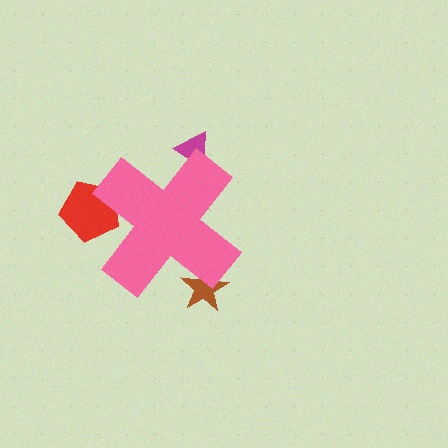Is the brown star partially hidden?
Yes, the brown star is partially hidden behind the pink cross.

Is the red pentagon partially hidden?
Yes, the red pentagon is partially hidden behind the pink cross.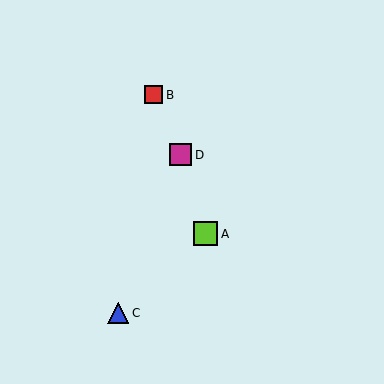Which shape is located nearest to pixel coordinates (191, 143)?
The magenta square (labeled D) at (180, 155) is nearest to that location.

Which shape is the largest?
The lime square (labeled A) is the largest.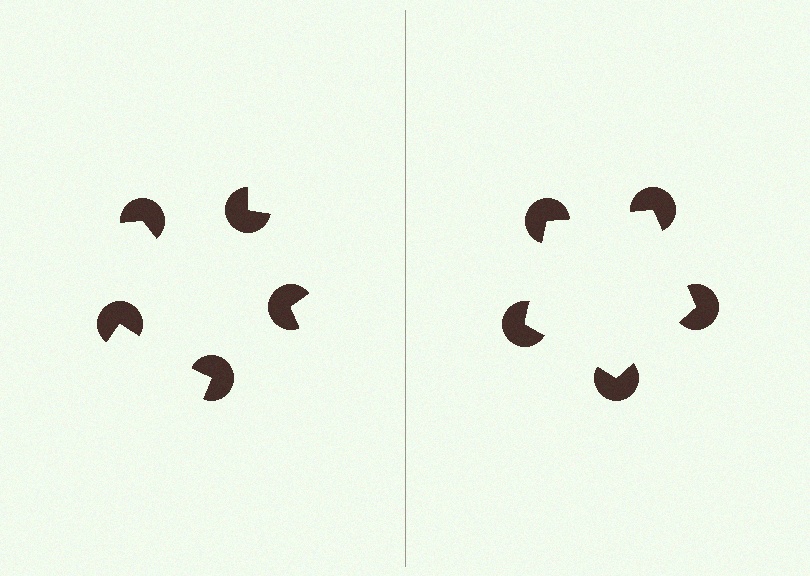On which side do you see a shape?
An illusory pentagon appears on the right side. On the left side the wedge cuts are rotated, so no coherent shape forms.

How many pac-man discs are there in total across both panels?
10 — 5 on each side.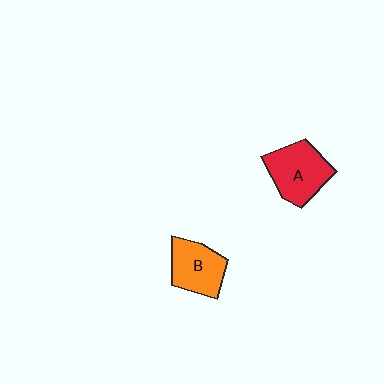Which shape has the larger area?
Shape A (red).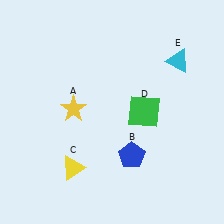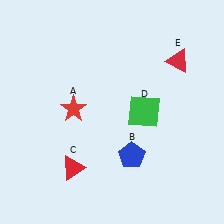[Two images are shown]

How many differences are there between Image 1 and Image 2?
There are 3 differences between the two images.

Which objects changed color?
A changed from yellow to red. C changed from yellow to red. E changed from cyan to red.